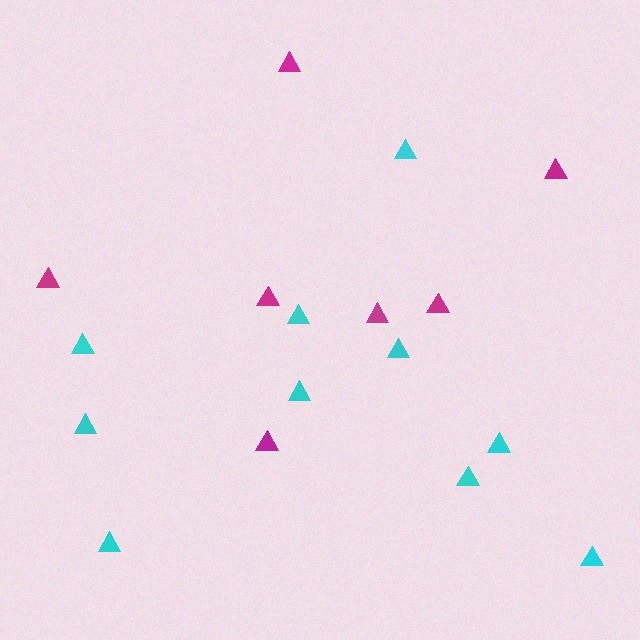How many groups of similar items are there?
There are 2 groups: one group of magenta triangles (7) and one group of cyan triangles (10).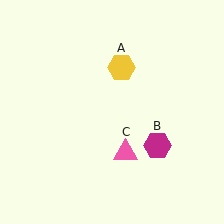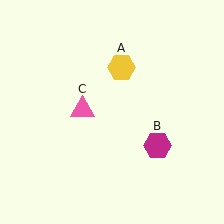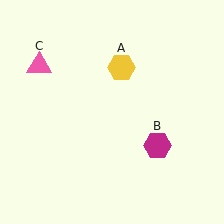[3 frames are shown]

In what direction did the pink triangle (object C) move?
The pink triangle (object C) moved up and to the left.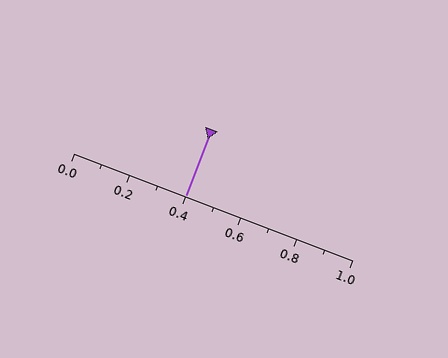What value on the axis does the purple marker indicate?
The marker indicates approximately 0.4.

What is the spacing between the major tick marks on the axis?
The major ticks are spaced 0.2 apart.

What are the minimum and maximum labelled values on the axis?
The axis runs from 0.0 to 1.0.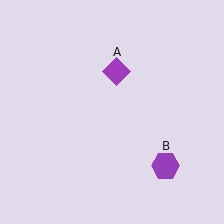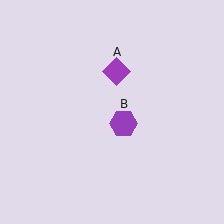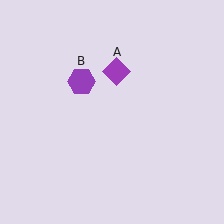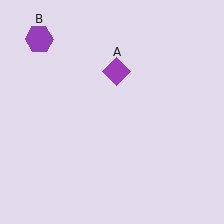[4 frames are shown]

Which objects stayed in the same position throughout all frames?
Purple diamond (object A) remained stationary.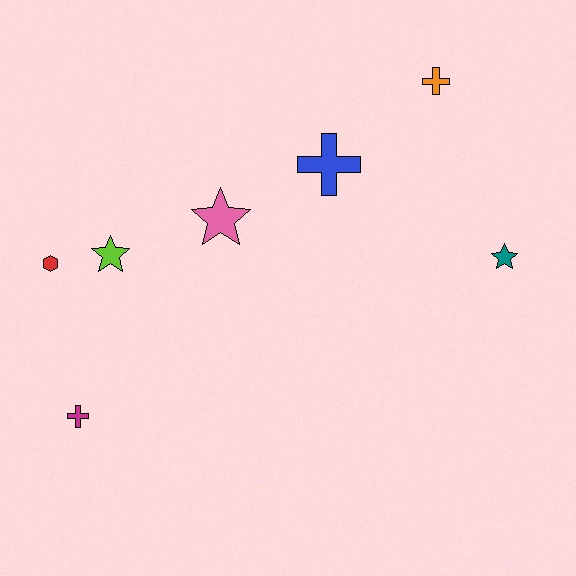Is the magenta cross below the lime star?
Yes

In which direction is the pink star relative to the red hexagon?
The pink star is to the right of the red hexagon.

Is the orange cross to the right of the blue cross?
Yes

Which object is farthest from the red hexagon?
The teal star is farthest from the red hexagon.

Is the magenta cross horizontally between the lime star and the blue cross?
No